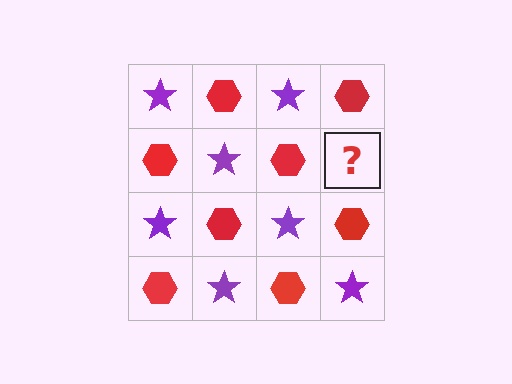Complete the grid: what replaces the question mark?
The question mark should be replaced with a purple star.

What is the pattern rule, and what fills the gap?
The rule is that it alternates purple star and red hexagon in a checkerboard pattern. The gap should be filled with a purple star.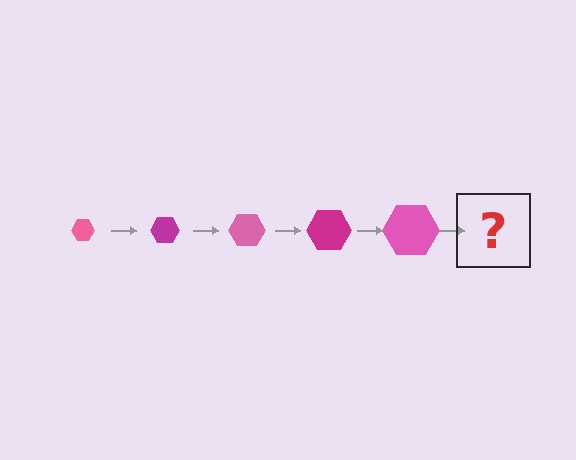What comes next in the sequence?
The next element should be a magenta hexagon, larger than the previous one.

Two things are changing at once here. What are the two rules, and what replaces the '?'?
The two rules are that the hexagon grows larger each step and the color cycles through pink and magenta. The '?' should be a magenta hexagon, larger than the previous one.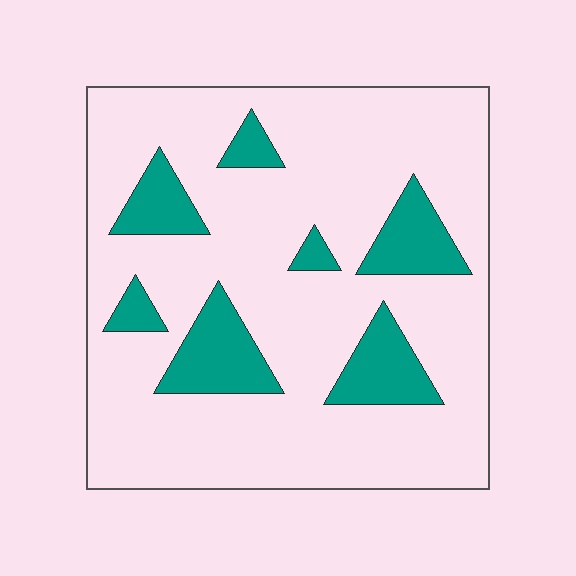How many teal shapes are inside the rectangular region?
7.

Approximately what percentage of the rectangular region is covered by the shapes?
Approximately 20%.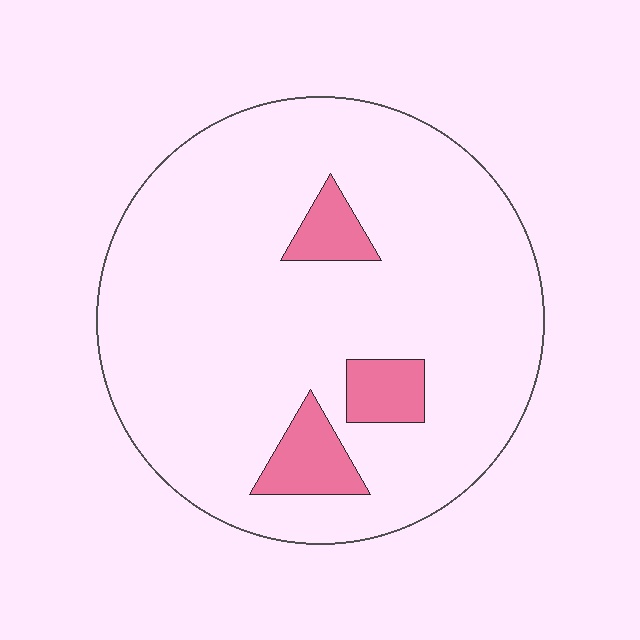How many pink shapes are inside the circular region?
3.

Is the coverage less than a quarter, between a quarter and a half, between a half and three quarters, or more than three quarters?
Less than a quarter.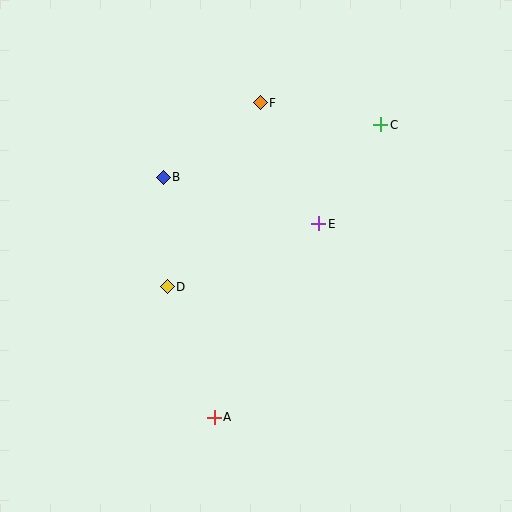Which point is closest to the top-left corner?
Point B is closest to the top-left corner.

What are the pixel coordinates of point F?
Point F is at (260, 103).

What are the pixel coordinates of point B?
Point B is at (163, 177).